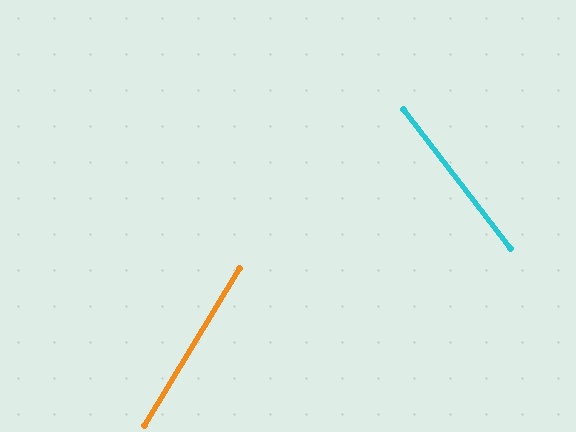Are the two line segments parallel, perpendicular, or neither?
Neither parallel nor perpendicular — they differ by about 69°.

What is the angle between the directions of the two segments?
Approximately 69 degrees.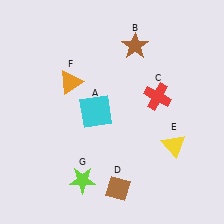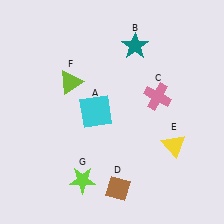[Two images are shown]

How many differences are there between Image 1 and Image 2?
There are 3 differences between the two images.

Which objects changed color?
B changed from brown to teal. C changed from red to pink. F changed from orange to lime.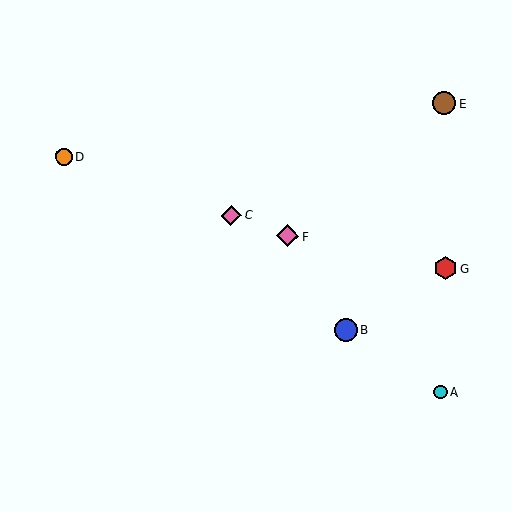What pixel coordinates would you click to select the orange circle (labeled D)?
Click at (64, 157) to select the orange circle D.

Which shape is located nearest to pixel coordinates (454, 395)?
The cyan circle (labeled A) at (441, 392) is nearest to that location.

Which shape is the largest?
The red hexagon (labeled G) is the largest.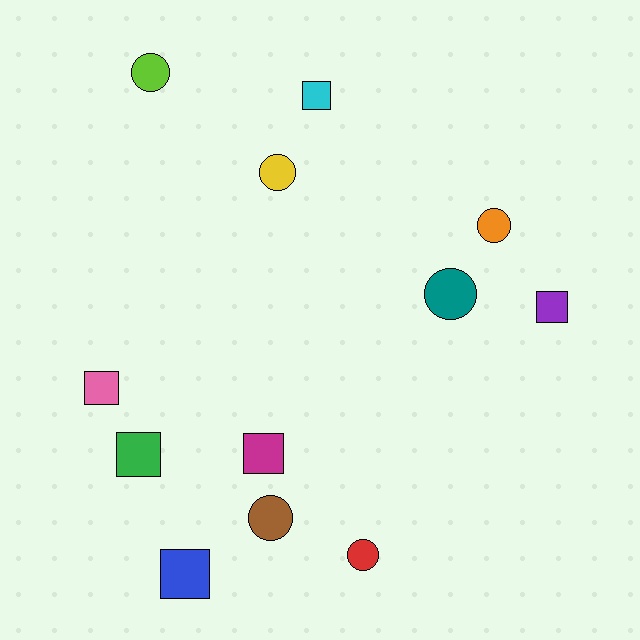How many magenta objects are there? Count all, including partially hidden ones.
There is 1 magenta object.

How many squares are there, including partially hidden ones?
There are 6 squares.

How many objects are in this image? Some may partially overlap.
There are 12 objects.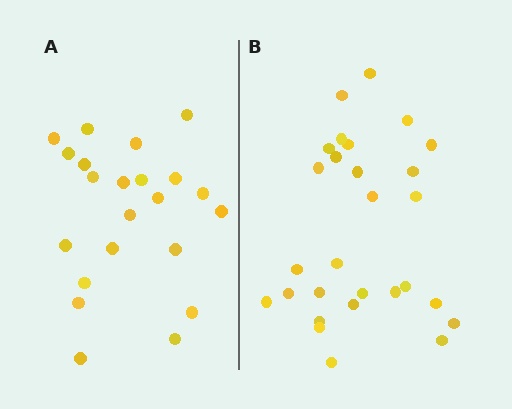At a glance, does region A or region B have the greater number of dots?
Region B (the right region) has more dots.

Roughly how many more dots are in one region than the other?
Region B has about 6 more dots than region A.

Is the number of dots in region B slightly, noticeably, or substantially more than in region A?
Region B has noticeably more, but not dramatically so. The ratio is roughly 1.3 to 1.